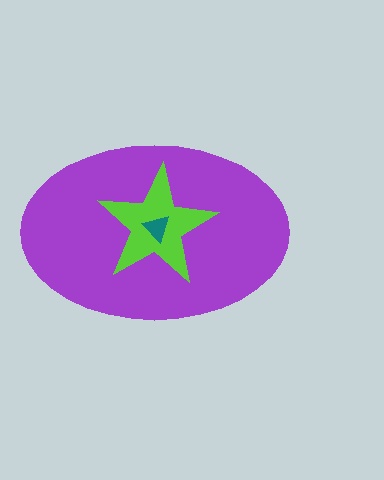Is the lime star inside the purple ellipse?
Yes.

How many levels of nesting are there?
3.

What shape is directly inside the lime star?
The teal triangle.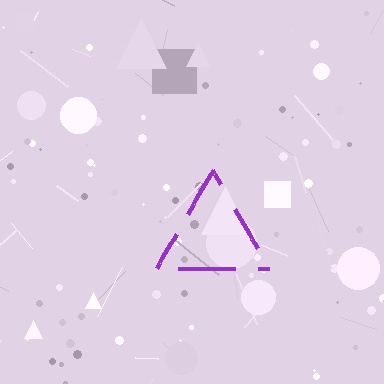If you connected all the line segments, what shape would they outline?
They would outline a triangle.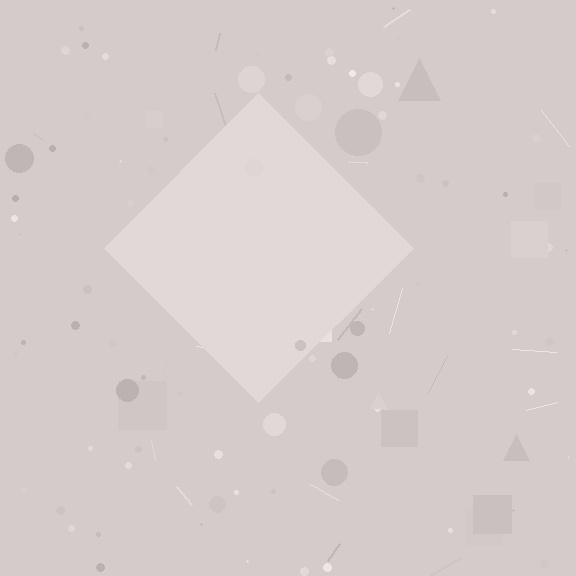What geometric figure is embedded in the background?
A diamond is embedded in the background.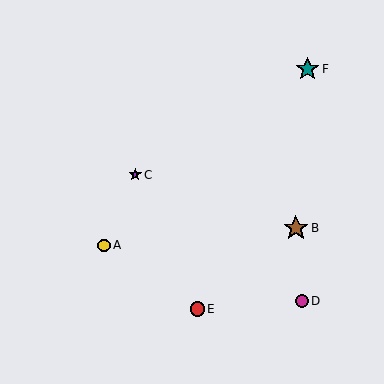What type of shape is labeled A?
Shape A is a yellow circle.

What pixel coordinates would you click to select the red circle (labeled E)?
Click at (197, 309) to select the red circle E.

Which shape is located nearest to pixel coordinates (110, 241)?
The yellow circle (labeled A) at (104, 245) is nearest to that location.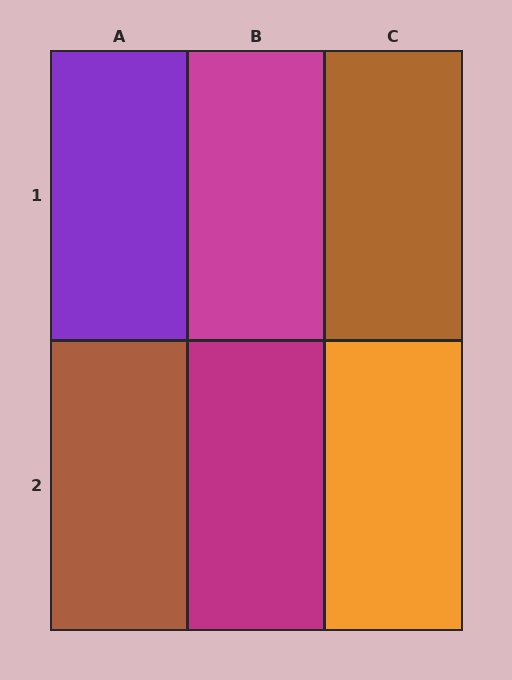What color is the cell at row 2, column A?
Brown.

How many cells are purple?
1 cell is purple.